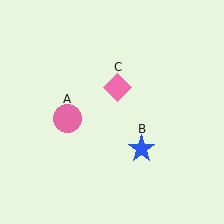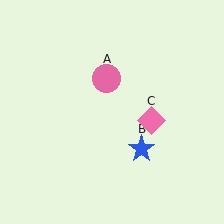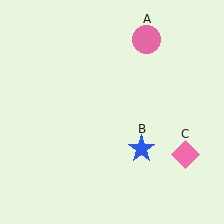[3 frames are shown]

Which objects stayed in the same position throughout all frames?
Blue star (object B) remained stationary.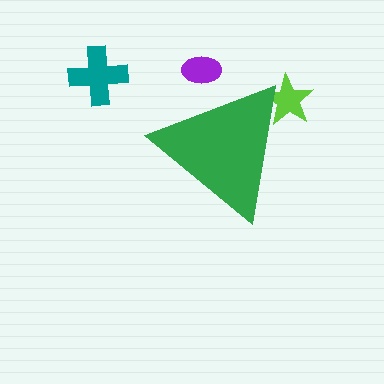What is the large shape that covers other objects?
A green triangle.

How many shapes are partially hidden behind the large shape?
2 shapes are partially hidden.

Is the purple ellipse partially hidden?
Yes, the purple ellipse is partially hidden behind the green triangle.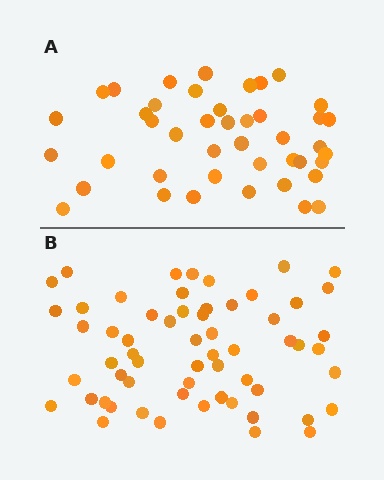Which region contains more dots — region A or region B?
Region B (the bottom region) has more dots.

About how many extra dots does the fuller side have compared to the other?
Region B has approximately 15 more dots than region A.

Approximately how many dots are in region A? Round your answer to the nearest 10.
About 40 dots. (The exact count is 43, which rounds to 40.)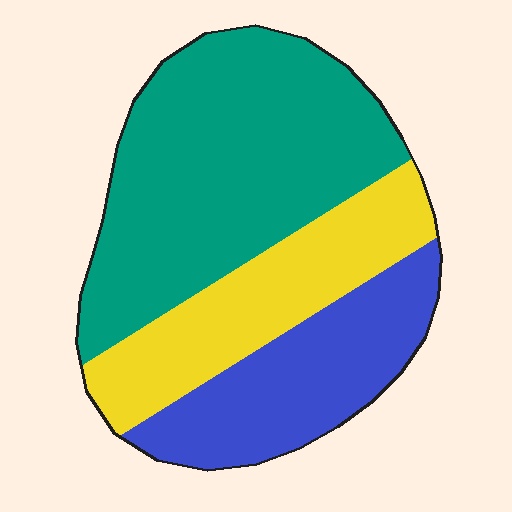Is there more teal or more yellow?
Teal.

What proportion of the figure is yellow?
Yellow takes up between a quarter and a half of the figure.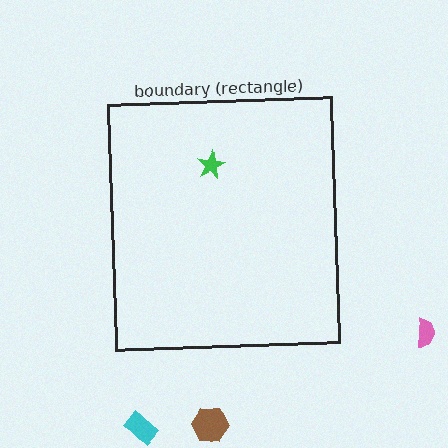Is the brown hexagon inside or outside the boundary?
Outside.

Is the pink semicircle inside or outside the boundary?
Outside.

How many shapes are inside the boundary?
1 inside, 3 outside.